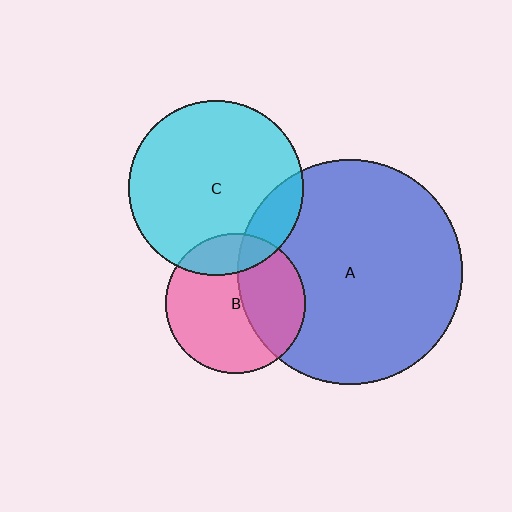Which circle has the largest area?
Circle A (blue).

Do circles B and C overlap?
Yes.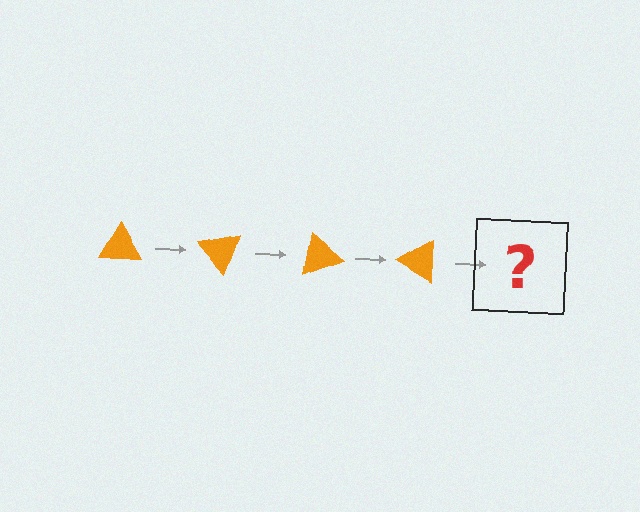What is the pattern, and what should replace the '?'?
The pattern is that the triangle rotates 50 degrees each step. The '?' should be an orange triangle rotated 200 degrees.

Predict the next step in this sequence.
The next step is an orange triangle rotated 200 degrees.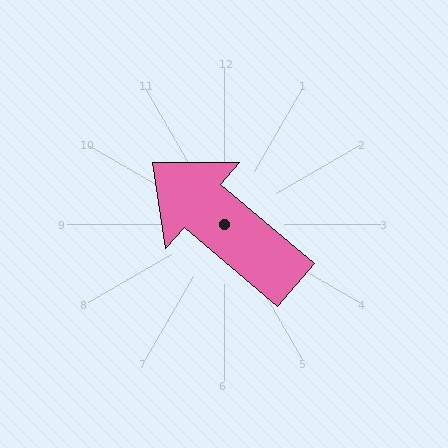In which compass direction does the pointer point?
Northwest.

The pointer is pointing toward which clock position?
Roughly 10 o'clock.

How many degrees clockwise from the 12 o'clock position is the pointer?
Approximately 310 degrees.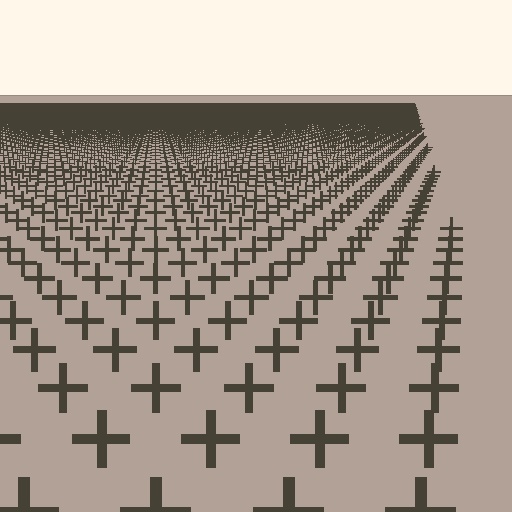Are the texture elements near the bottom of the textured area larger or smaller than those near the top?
Larger. Near the bottom, elements are closer to the viewer and appear at a bigger on-screen size.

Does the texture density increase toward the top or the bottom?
Density increases toward the top.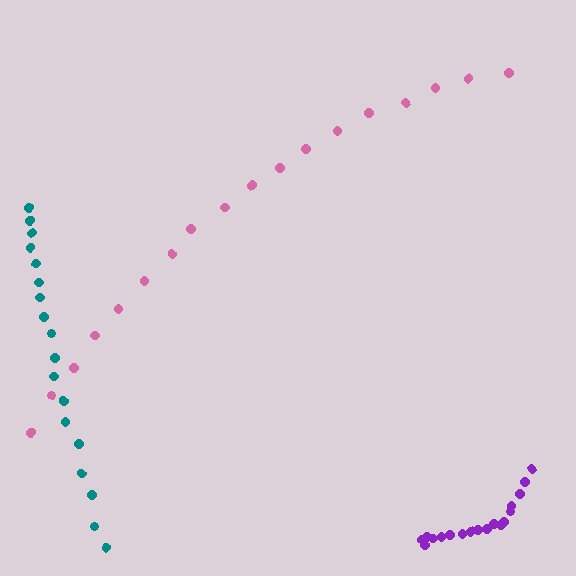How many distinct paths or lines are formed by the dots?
There are 3 distinct paths.